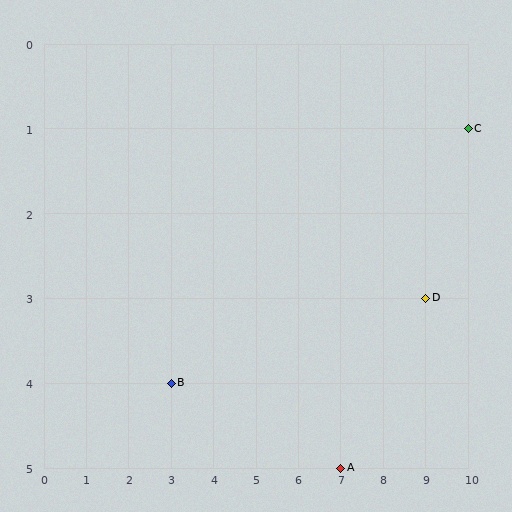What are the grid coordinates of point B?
Point B is at grid coordinates (3, 4).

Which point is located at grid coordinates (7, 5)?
Point A is at (7, 5).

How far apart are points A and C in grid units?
Points A and C are 3 columns and 4 rows apart (about 5.0 grid units diagonally).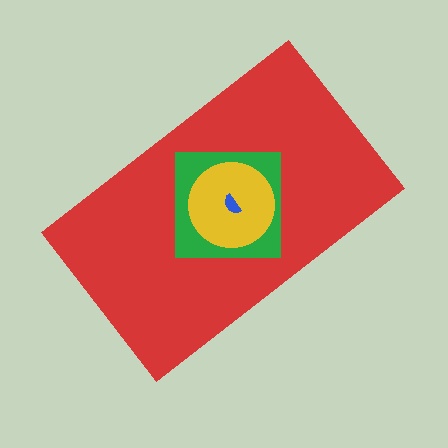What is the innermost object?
The blue semicircle.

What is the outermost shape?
The red rectangle.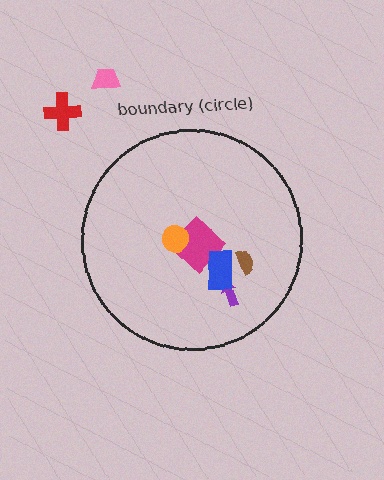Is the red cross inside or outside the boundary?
Outside.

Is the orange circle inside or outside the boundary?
Inside.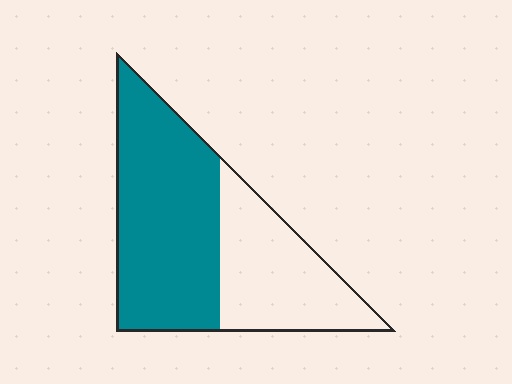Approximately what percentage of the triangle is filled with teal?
Approximately 60%.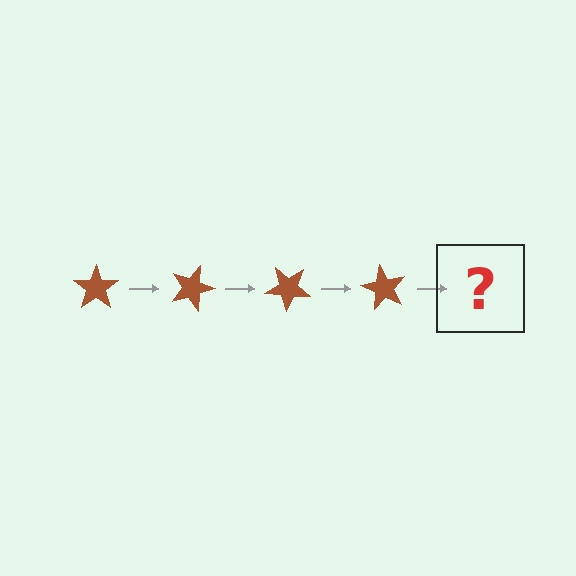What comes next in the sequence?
The next element should be a brown star rotated 80 degrees.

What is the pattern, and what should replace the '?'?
The pattern is that the star rotates 20 degrees each step. The '?' should be a brown star rotated 80 degrees.